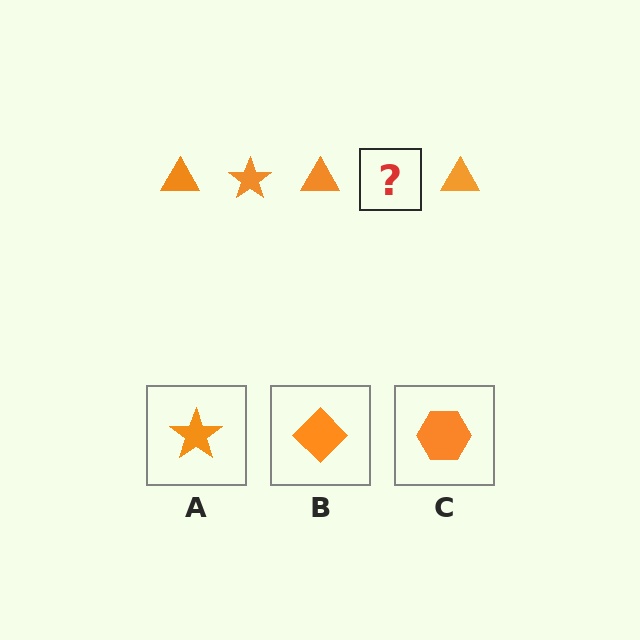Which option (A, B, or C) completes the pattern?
A.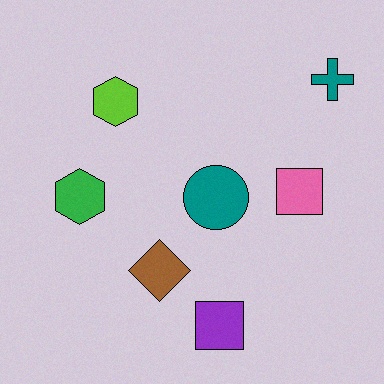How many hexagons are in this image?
There are 2 hexagons.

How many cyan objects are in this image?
There are no cyan objects.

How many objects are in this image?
There are 7 objects.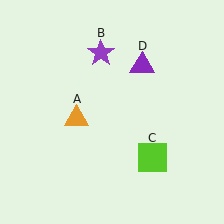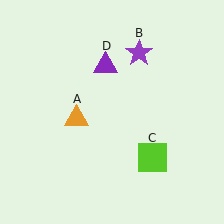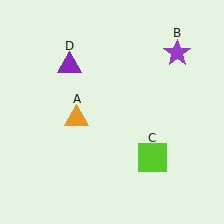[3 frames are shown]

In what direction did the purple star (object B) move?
The purple star (object B) moved right.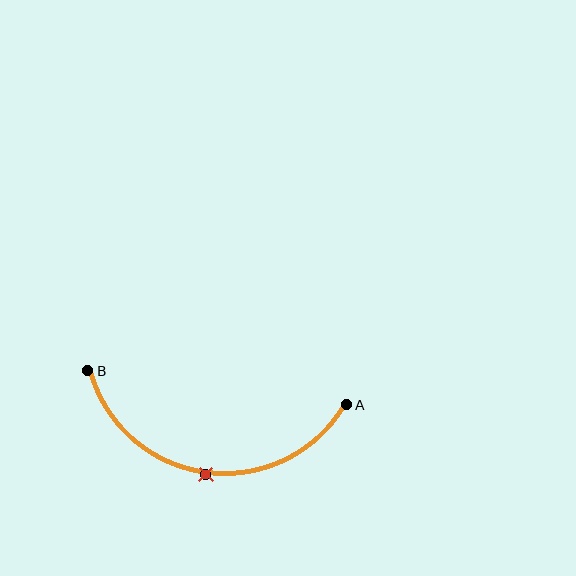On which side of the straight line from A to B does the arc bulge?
The arc bulges below the straight line connecting A and B.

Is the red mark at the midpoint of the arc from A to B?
Yes. The red mark lies on the arc at equal arc-length from both A and B — it is the arc midpoint.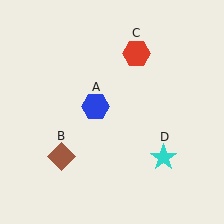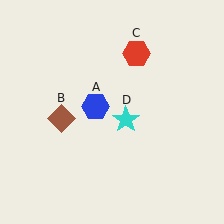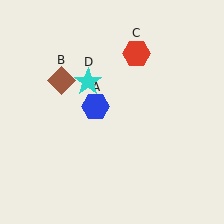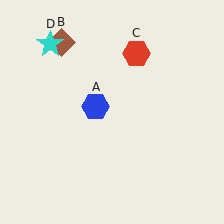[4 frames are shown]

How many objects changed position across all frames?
2 objects changed position: brown diamond (object B), cyan star (object D).